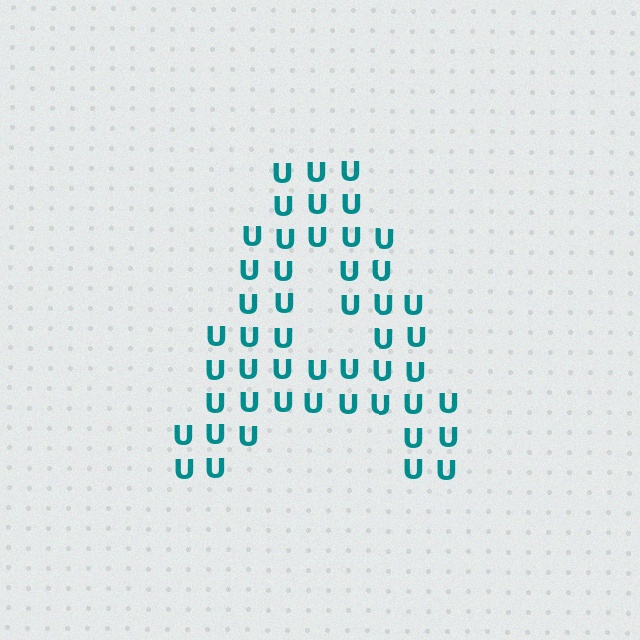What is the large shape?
The large shape is the letter A.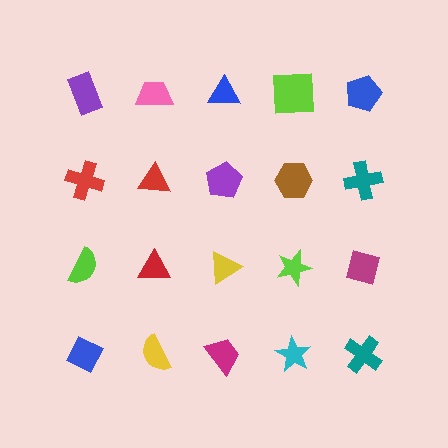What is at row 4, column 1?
A blue diamond.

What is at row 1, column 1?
A purple rectangle.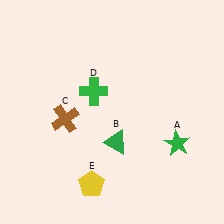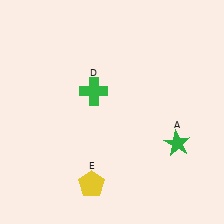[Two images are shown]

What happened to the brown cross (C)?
The brown cross (C) was removed in Image 2. It was in the bottom-left area of Image 1.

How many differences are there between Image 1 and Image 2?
There are 2 differences between the two images.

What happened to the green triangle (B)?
The green triangle (B) was removed in Image 2. It was in the bottom-right area of Image 1.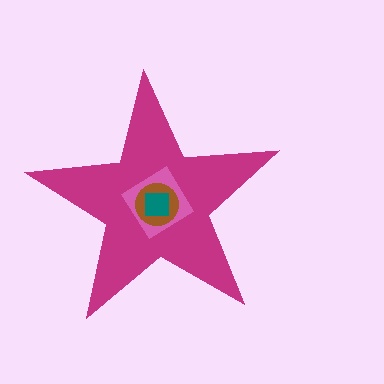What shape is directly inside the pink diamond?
The brown circle.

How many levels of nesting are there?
4.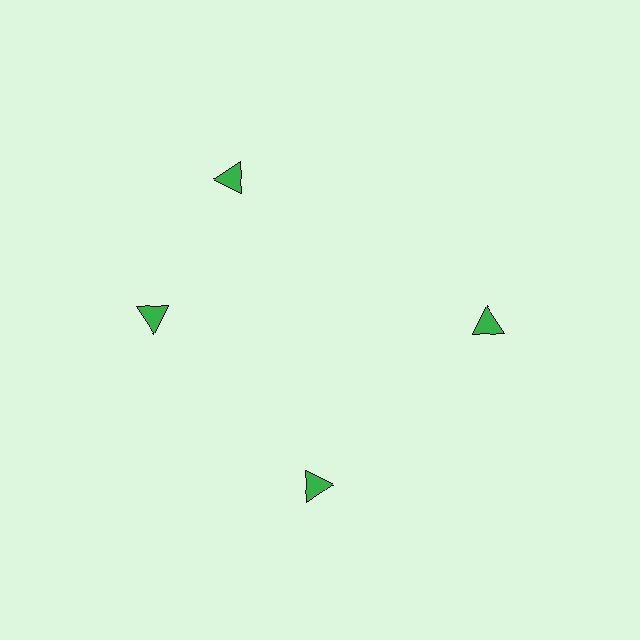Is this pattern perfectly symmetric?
No. The 4 green triangles are arranged in a ring, but one element near the 12 o'clock position is rotated out of alignment along the ring, breaking the 4-fold rotational symmetry.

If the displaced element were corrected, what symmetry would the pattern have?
It would have 4-fold rotational symmetry — the pattern would map onto itself every 90 degrees.